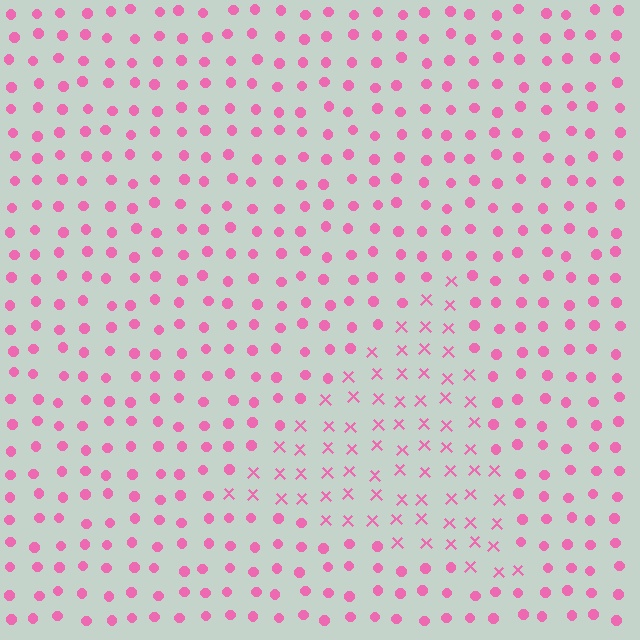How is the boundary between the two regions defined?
The boundary is defined by a change in element shape: X marks inside vs. circles outside. All elements share the same color and spacing.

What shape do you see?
I see a triangle.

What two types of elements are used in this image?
The image uses X marks inside the triangle region and circles outside it.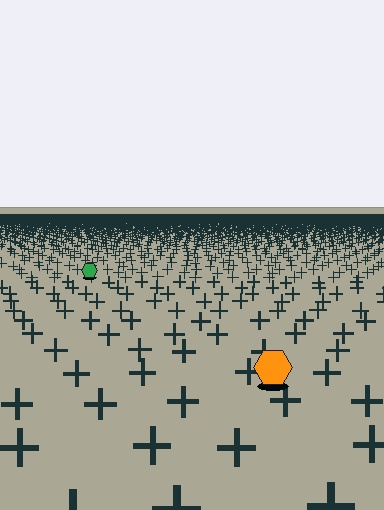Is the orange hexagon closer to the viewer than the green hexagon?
Yes. The orange hexagon is closer — you can tell from the texture gradient: the ground texture is coarser near it.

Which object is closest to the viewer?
The orange hexagon is closest. The texture marks near it are larger and more spread out.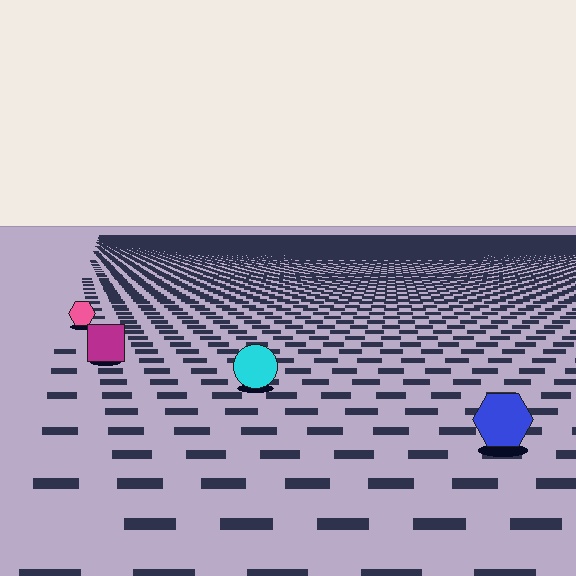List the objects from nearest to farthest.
From nearest to farthest: the blue hexagon, the cyan circle, the magenta square, the pink hexagon.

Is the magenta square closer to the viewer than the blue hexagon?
No. The blue hexagon is closer — you can tell from the texture gradient: the ground texture is coarser near it.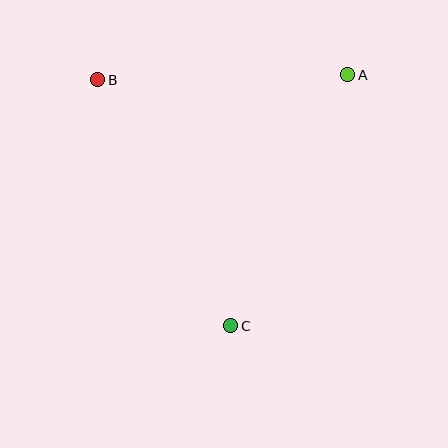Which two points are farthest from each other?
Points B and C are farthest from each other.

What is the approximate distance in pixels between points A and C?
The distance between A and C is approximately 277 pixels.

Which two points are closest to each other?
Points A and B are closest to each other.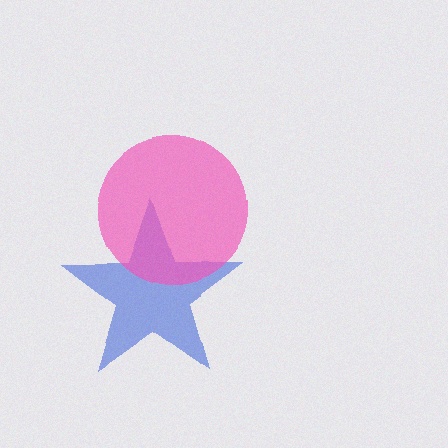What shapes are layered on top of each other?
The layered shapes are: a blue star, a pink circle.